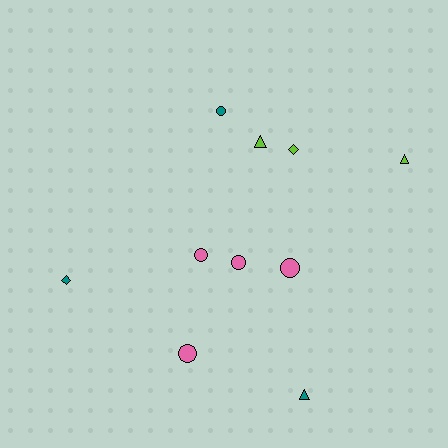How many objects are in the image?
There are 10 objects.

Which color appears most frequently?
Pink, with 4 objects.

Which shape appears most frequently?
Circle, with 5 objects.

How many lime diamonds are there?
There is 1 lime diamond.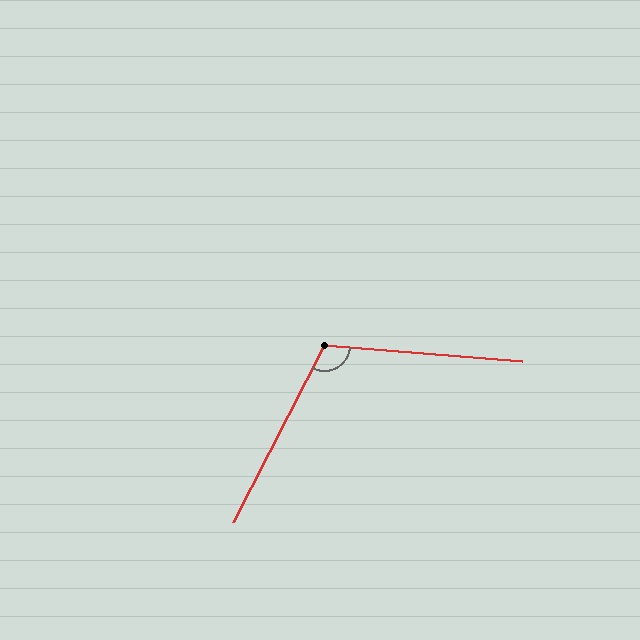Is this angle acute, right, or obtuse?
It is obtuse.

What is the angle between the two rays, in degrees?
Approximately 113 degrees.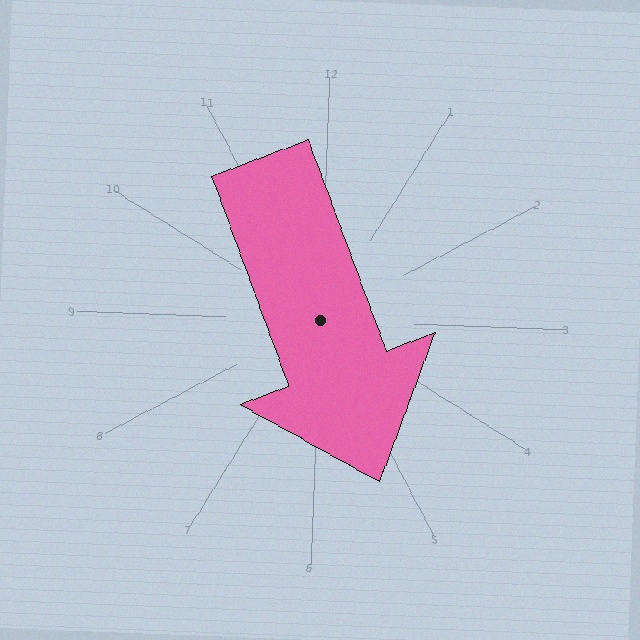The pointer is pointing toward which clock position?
Roughly 5 o'clock.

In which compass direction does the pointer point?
South.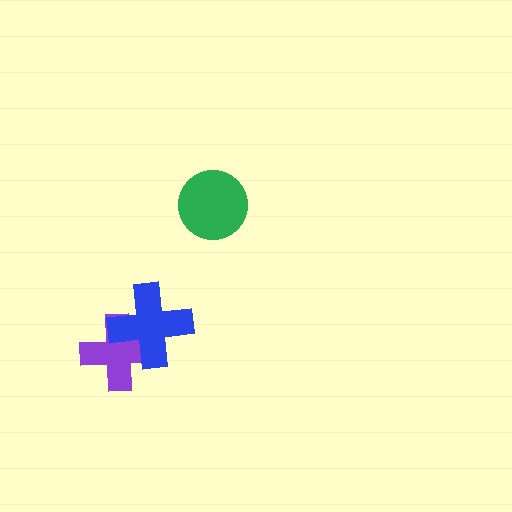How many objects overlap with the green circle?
0 objects overlap with the green circle.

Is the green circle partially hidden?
No, no other shape covers it.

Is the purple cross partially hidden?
Yes, it is partially covered by another shape.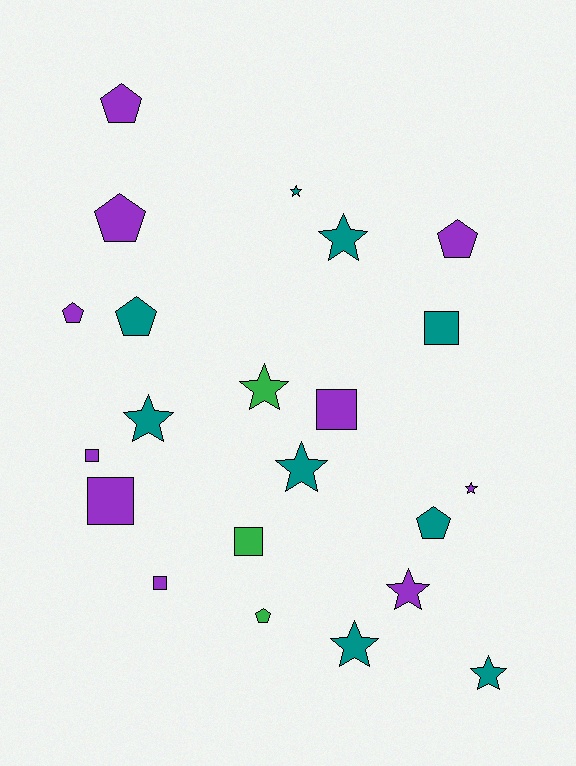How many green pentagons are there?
There is 1 green pentagon.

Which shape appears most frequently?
Star, with 9 objects.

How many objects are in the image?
There are 22 objects.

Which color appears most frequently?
Purple, with 10 objects.